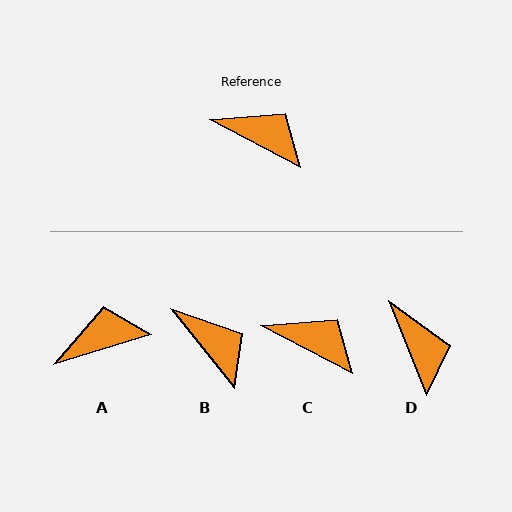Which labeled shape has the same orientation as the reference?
C.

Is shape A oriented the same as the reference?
No, it is off by about 44 degrees.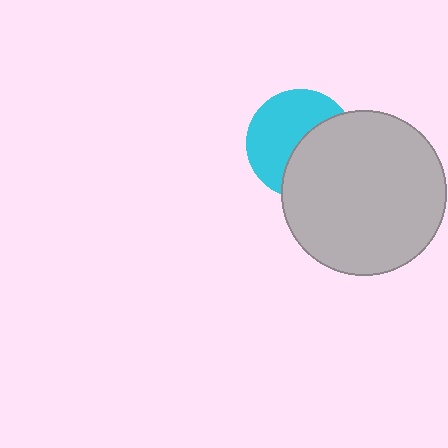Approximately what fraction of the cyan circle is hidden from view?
Roughly 46% of the cyan circle is hidden behind the light gray circle.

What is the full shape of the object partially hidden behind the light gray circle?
The partially hidden object is a cyan circle.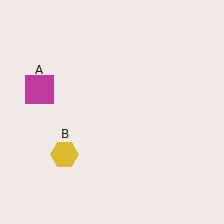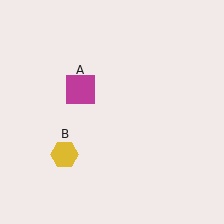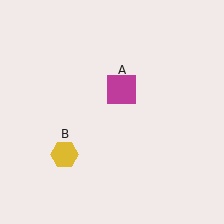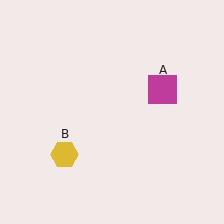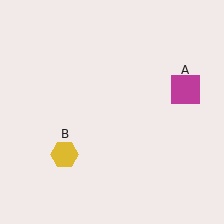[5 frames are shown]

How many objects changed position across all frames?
1 object changed position: magenta square (object A).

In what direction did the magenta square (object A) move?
The magenta square (object A) moved right.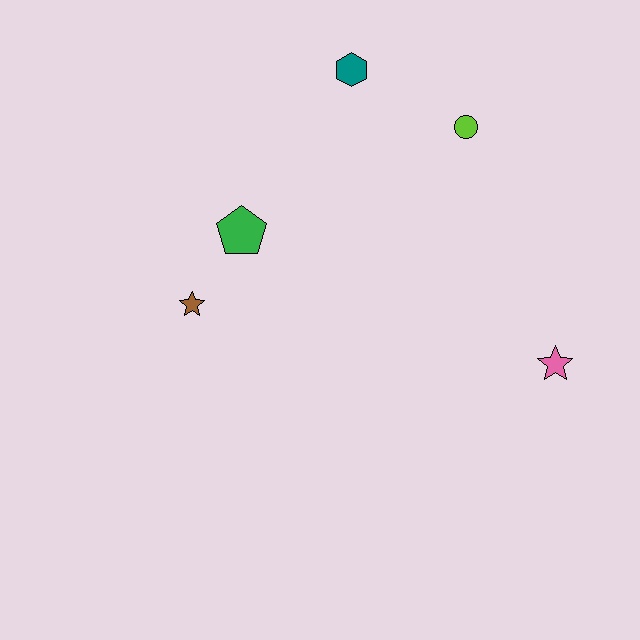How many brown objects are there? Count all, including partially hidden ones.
There is 1 brown object.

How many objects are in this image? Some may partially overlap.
There are 5 objects.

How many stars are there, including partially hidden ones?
There are 2 stars.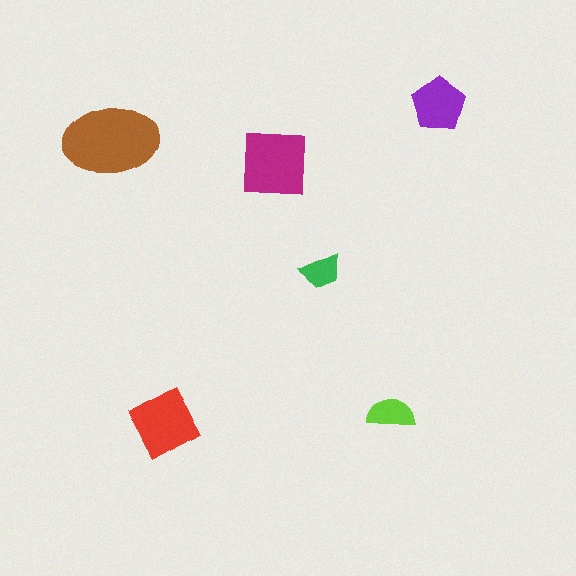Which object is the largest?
The brown ellipse.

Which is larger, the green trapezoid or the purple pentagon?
The purple pentagon.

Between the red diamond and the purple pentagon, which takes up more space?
The red diamond.